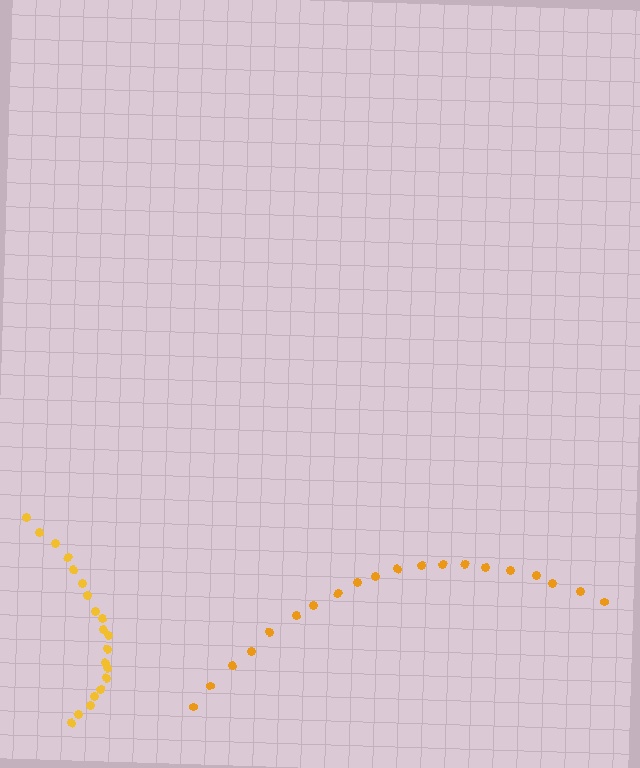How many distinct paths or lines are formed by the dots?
There are 2 distinct paths.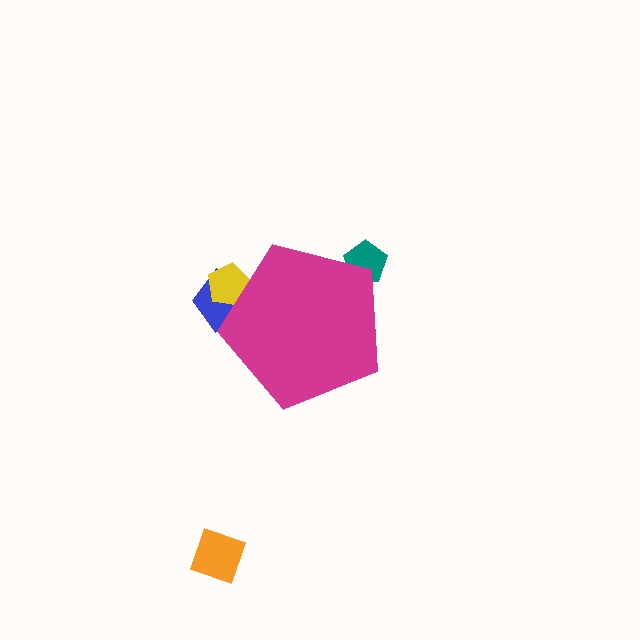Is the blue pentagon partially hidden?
Yes, the blue pentagon is partially hidden behind the magenta pentagon.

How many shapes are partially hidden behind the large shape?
3 shapes are partially hidden.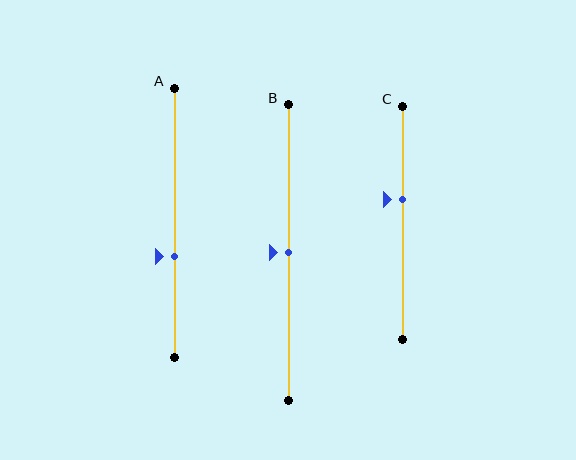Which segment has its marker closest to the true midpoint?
Segment B has its marker closest to the true midpoint.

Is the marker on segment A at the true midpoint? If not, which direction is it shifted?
No, the marker on segment A is shifted downward by about 13% of the segment length.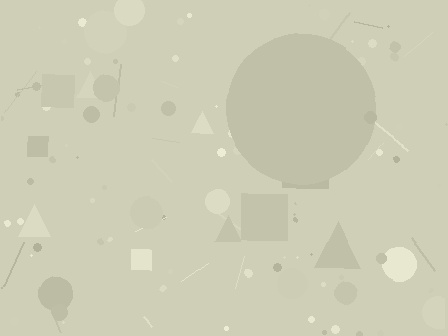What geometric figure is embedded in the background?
A circle is embedded in the background.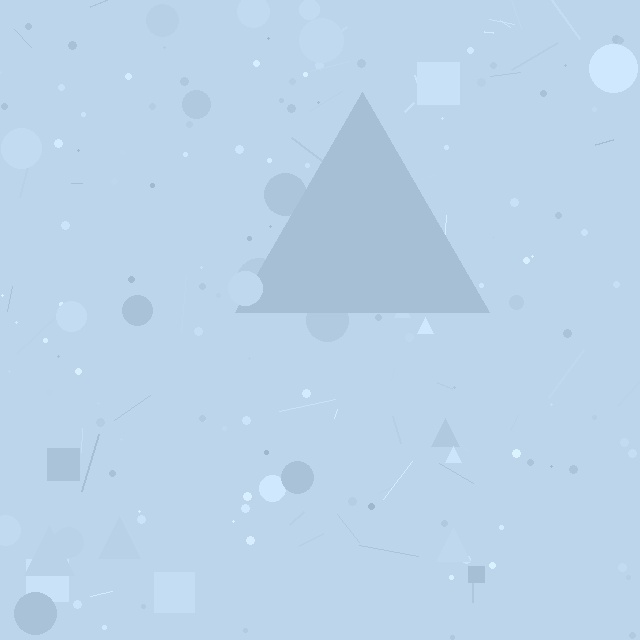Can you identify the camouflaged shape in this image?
The camouflaged shape is a triangle.